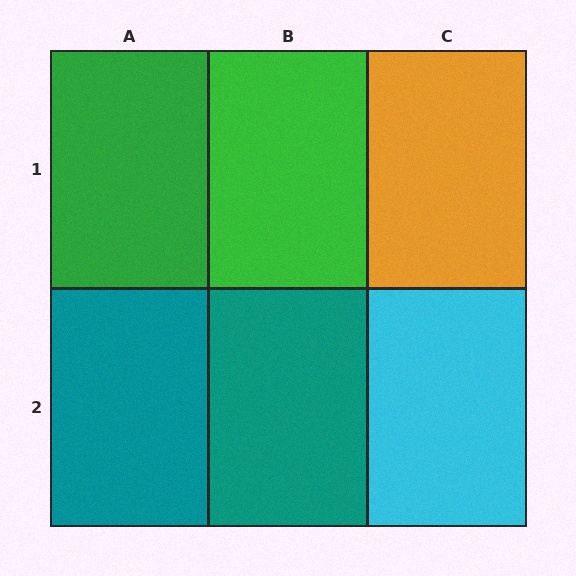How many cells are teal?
2 cells are teal.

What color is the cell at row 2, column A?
Teal.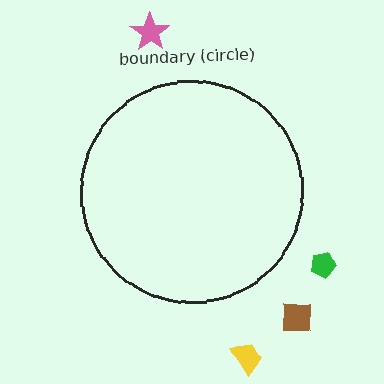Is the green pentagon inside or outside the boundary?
Outside.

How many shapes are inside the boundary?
0 inside, 4 outside.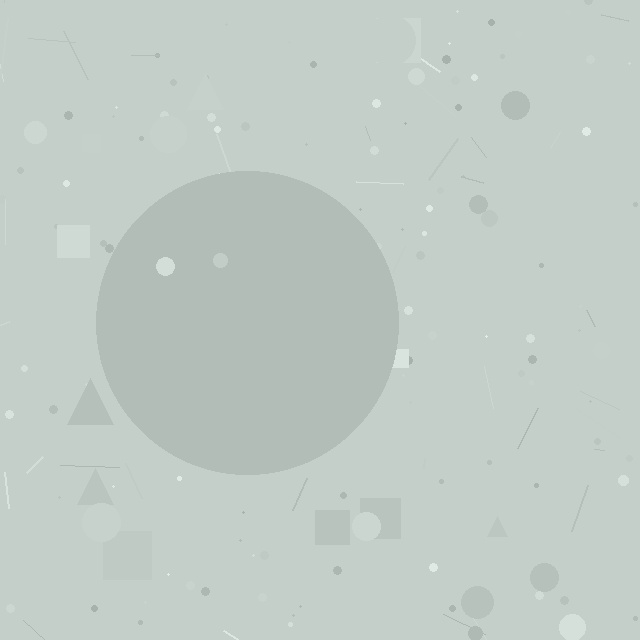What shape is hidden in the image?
A circle is hidden in the image.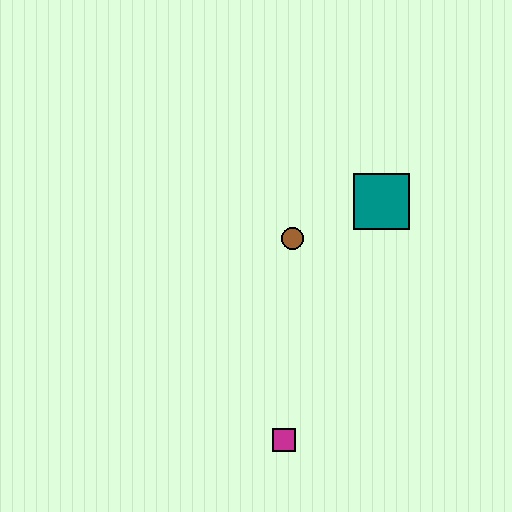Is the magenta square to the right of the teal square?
No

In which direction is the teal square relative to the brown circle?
The teal square is to the right of the brown circle.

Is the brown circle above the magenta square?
Yes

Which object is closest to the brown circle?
The teal square is closest to the brown circle.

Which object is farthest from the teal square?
The magenta square is farthest from the teal square.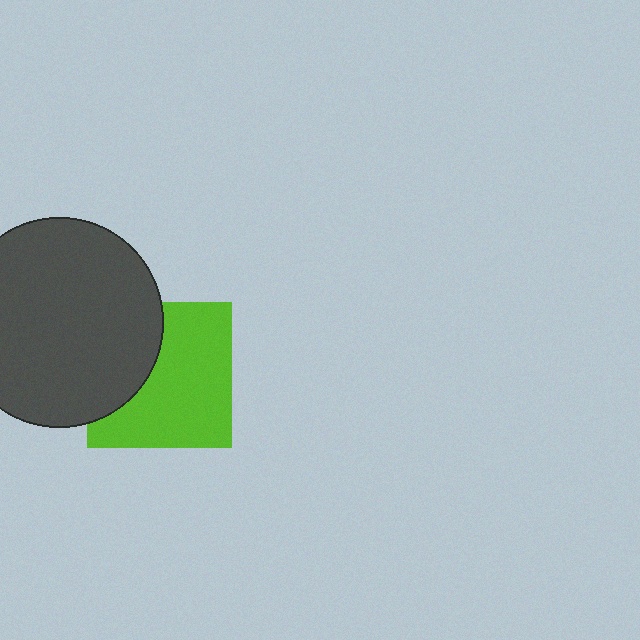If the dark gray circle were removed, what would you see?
You would see the complete lime square.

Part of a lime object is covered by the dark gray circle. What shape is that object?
It is a square.